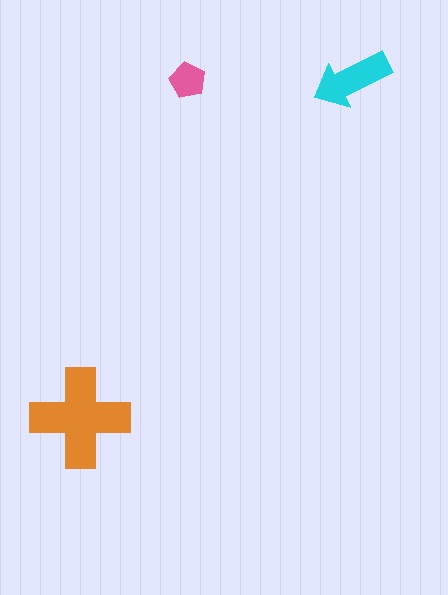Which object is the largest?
The orange cross.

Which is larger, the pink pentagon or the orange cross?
The orange cross.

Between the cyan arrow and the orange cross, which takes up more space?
The orange cross.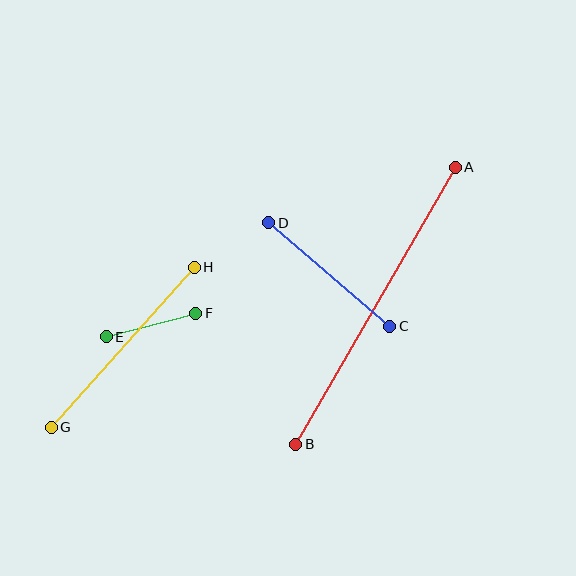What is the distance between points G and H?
The distance is approximately 215 pixels.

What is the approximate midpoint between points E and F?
The midpoint is at approximately (151, 325) pixels.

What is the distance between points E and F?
The distance is approximately 92 pixels.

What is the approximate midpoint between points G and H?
The midpoint is at approximately (123, 347) pixels.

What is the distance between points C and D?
The distance is approximately 159 pixels.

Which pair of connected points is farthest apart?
Points A and B are farthest apart.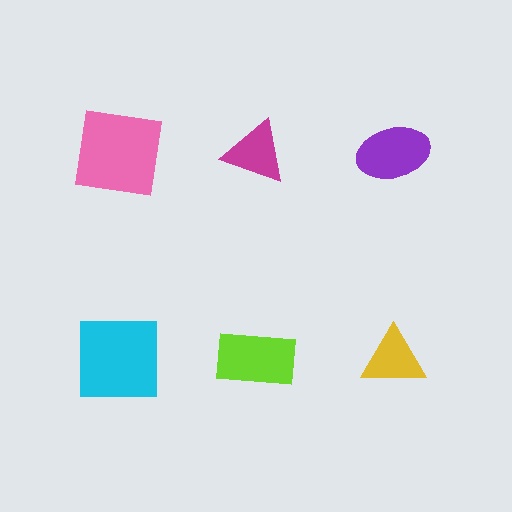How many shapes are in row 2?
3 shapes.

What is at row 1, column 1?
A pink square.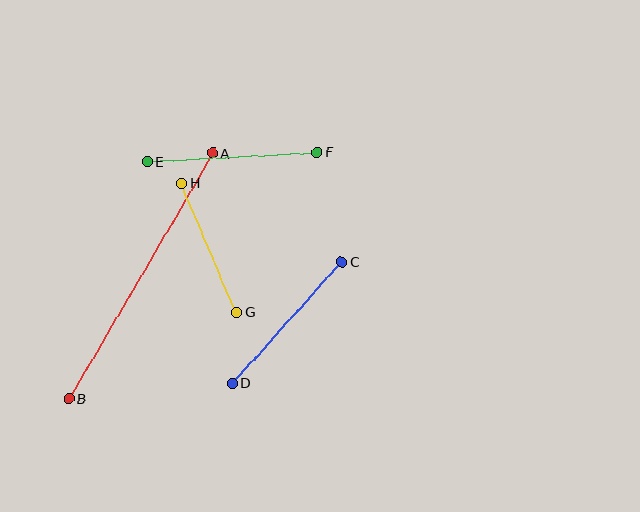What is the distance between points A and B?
The distance is approximately 285 pixels.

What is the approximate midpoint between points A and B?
The midpoint is at approximately (141, 276) pixels.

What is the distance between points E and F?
The distance is approximately 170 pixels.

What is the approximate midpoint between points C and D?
The midpoint is at approximately (287, 323) pixels.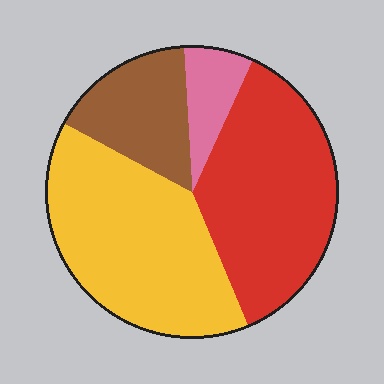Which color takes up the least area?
Pink, at roughly 10%.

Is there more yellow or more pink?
Yellow.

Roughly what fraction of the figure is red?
Red takes up between a third and a half of the figure.